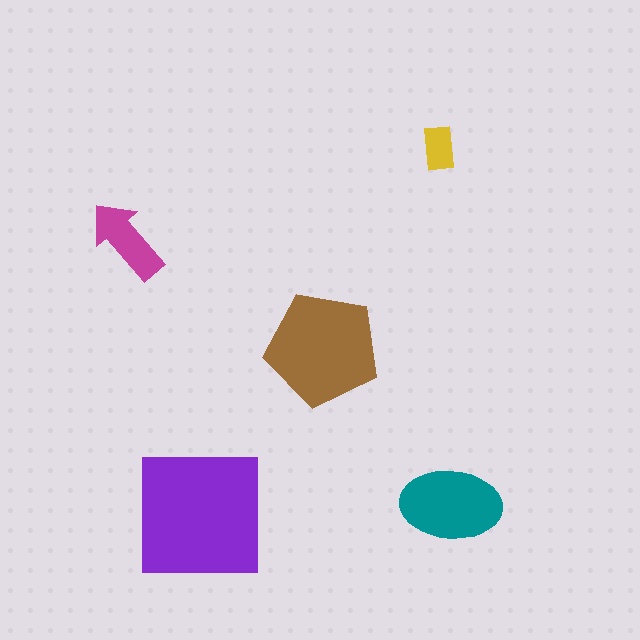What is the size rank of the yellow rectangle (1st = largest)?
5th.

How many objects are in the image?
There are 5 objects in the image.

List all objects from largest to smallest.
The purple square, the brown pentagon, the teal ellipse, the magenta arrow, the yellow rectangle.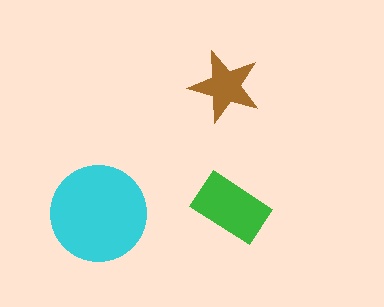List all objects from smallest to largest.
The brown star, the green rectangle, the cyan circle.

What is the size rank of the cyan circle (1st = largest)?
1st.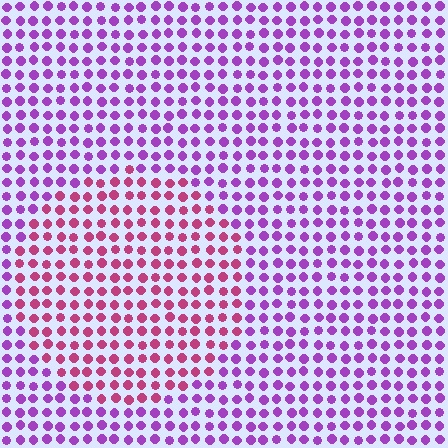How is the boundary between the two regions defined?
The boundary is defined purely by a slight shift in hue (about 45 degrees). Spacing, size, and orientation are identical on both sides.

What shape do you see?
I see a circle.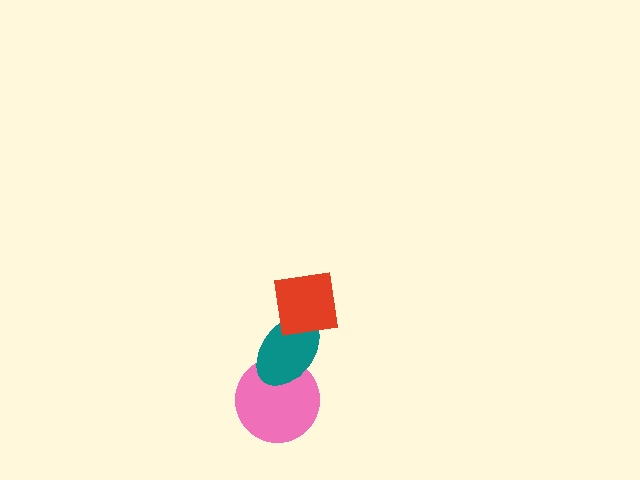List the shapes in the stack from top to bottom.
From top to bottom: the red square, the teal ellipse, the pink circle.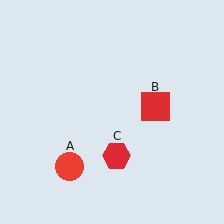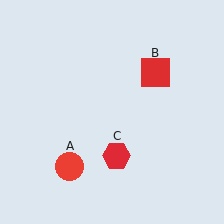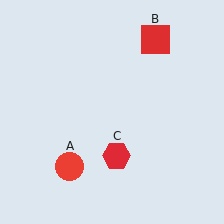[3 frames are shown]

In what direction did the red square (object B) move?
The red square (object B) moved up.